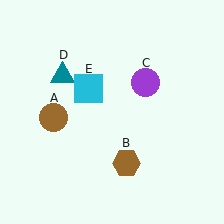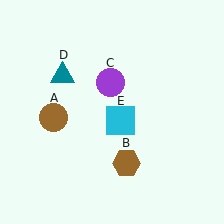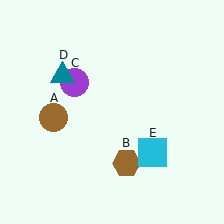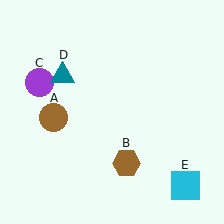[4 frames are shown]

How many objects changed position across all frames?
2 objects changed position: purple circle (object C), cyan square (object E).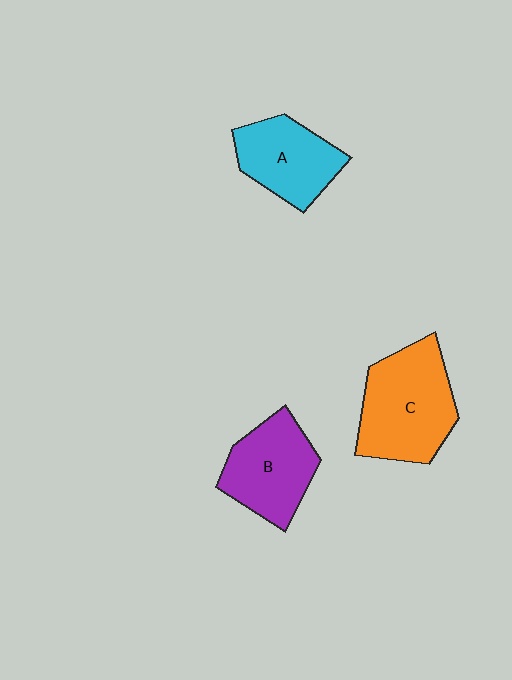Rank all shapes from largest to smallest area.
From largest to smallest: C (orange), B (purple), A (cyan).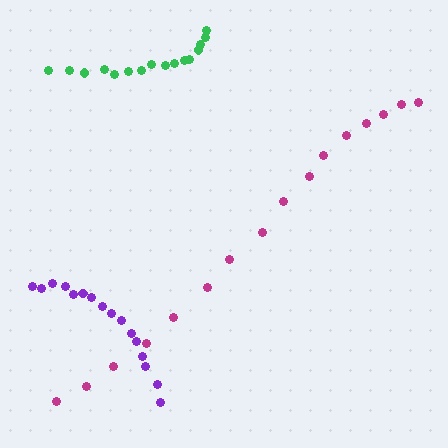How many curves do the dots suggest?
There are 3 distinct paths.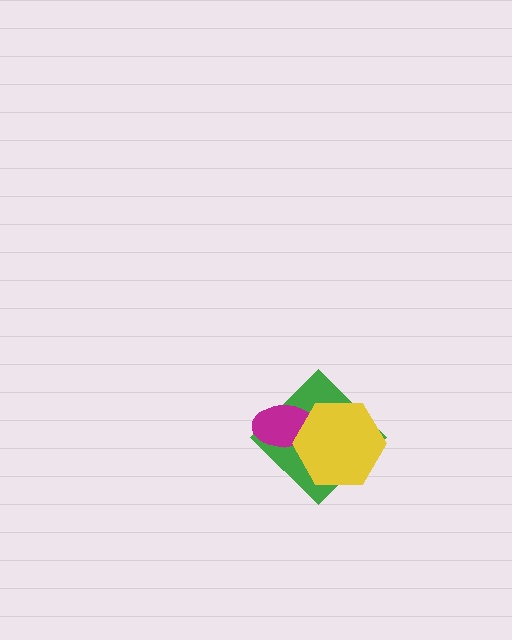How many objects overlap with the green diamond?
2 objects overlap with the green diamond.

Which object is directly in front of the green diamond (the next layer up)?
The magenta ellipse is directly in front of the green diamond.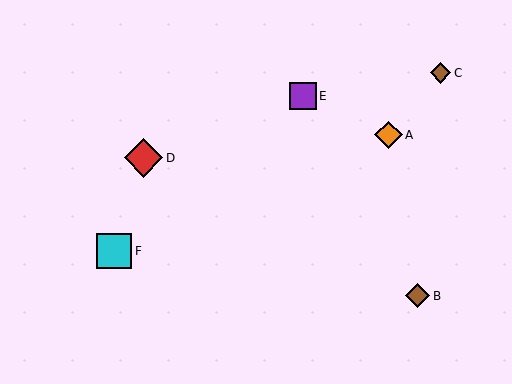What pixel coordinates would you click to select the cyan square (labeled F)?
Click at (114, 251) to select the cyan square F.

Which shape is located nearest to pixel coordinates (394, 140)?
The orange diamond (labeled A) at (389, 135) is nearest to that location.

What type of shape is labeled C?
Shape C is a brown diamond.